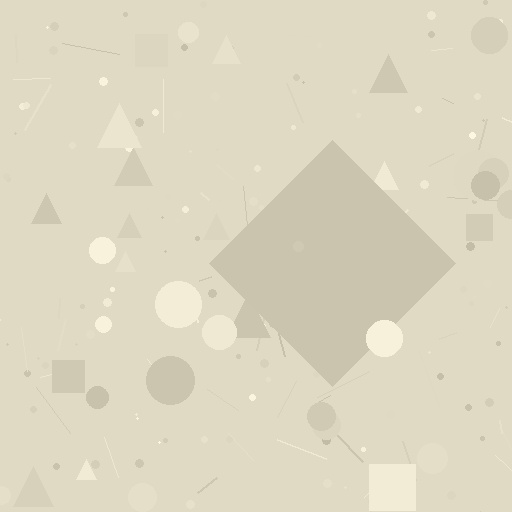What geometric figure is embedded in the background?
A diamond is embedded in the background.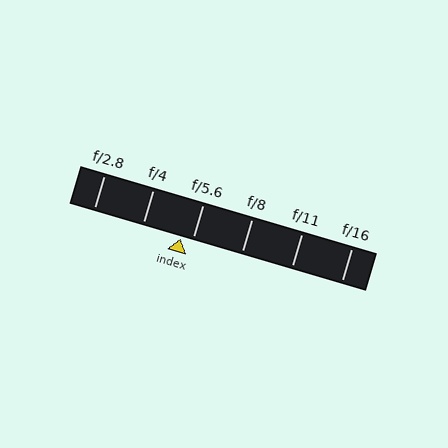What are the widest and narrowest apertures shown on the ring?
The widest aperture shown is f/2.8 and the narrowest is f/16.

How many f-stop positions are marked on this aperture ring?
There are 6 f-stop positions marked.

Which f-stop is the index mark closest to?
The index mark is closest to f/5.6.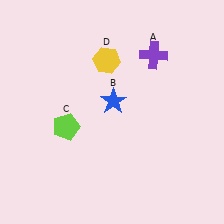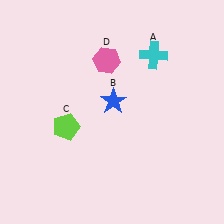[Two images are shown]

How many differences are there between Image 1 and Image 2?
There are 2 differences between the two images.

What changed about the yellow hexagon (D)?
In Image 1, D is yellow. In Image 2, it changed to pink.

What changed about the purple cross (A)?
In Image 1, A is purple. In Image 2, it changed to cyan.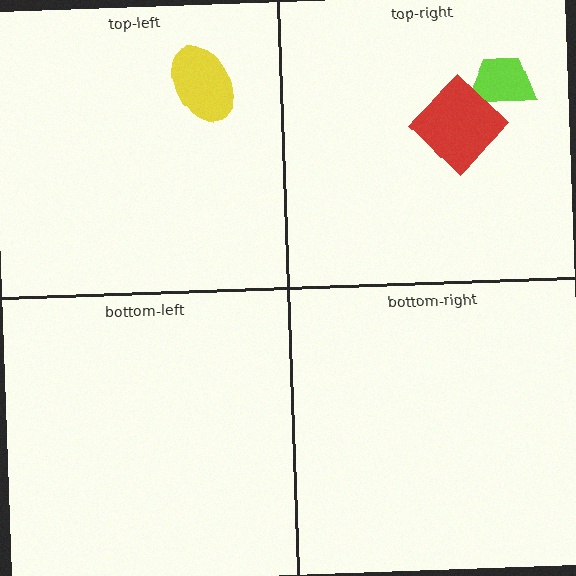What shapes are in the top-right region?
The lime trapezoid, the red diamond.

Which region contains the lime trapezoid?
The top-right region.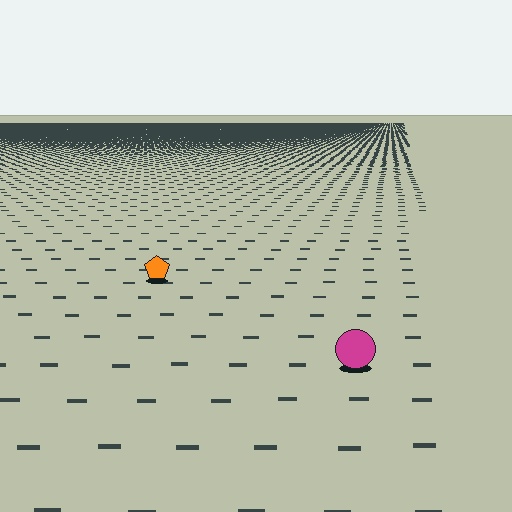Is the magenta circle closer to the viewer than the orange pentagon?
Yes. The magenta circle is closer — you can tell from the texture gradient: the ground texture is coarser near it.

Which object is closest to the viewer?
The magenta circle is closest. The texture marks near it are larger and more spread out.